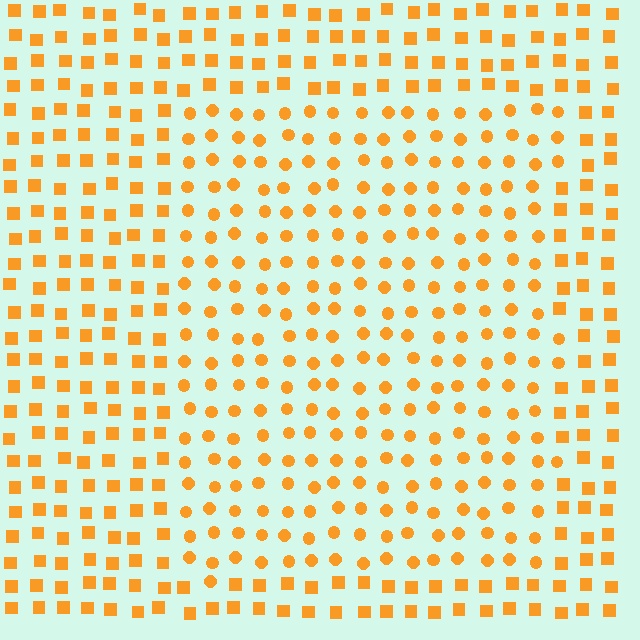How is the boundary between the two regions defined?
The boundary is defined by a change in element shape: circles inside vs. squares outside. All elements share the same color and spacing.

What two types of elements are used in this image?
The image uses circles inside the rectangle region and squares outside it.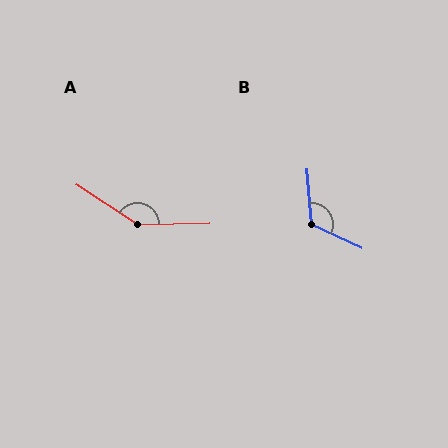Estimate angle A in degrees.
Approximately 146 degrees.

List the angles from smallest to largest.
B (120°), A (146°).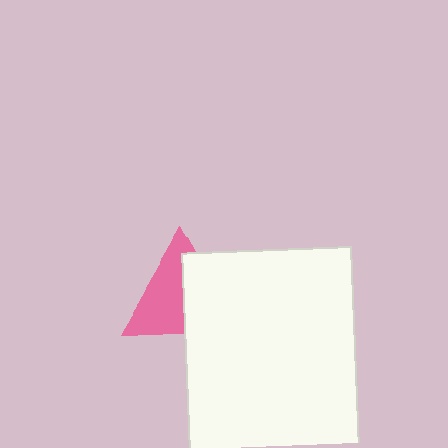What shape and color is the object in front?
The object in front is a white rectangle.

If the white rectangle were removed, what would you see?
You would see the complete pink triangle.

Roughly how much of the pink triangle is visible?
About half of it is visible (roughly 53%).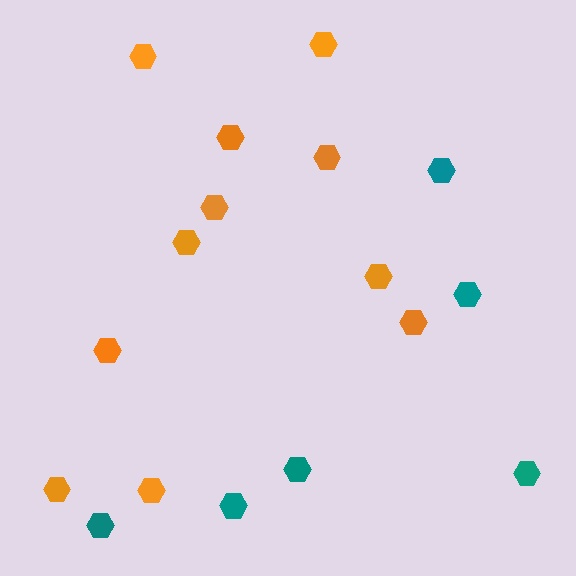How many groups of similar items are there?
There are 2 groups: one group of orange hexagons (11) and one group of teal hexagons (6).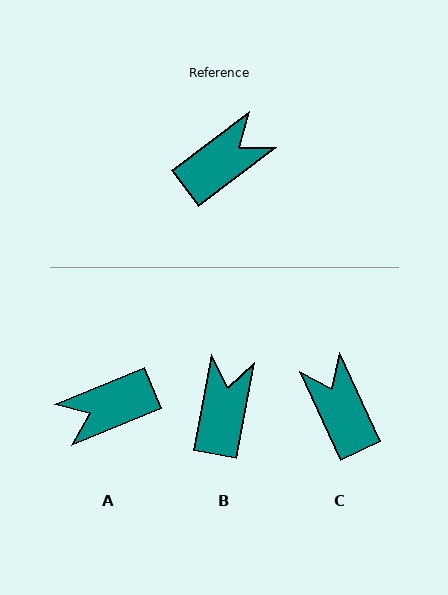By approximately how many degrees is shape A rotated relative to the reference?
Approximately 165 degrees counter-clockwise.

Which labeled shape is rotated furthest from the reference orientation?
A, about 165 degrees away.